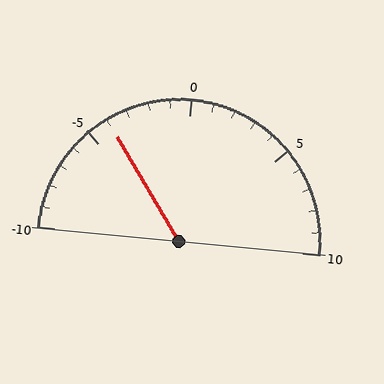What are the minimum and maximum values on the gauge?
The gauge ranges from -10 to 10.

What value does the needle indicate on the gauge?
The needle indicates approximately -4.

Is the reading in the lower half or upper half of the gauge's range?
The reading is in the lower half of the range (-10 to 10).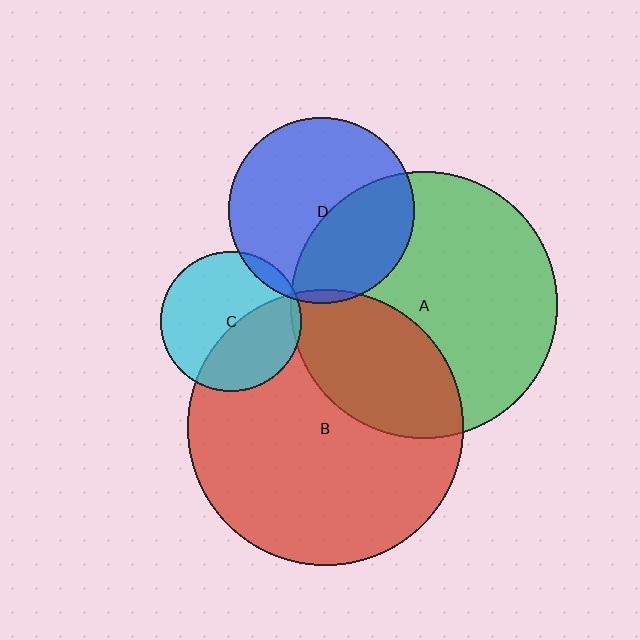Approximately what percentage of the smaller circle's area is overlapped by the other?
Approximately 40%.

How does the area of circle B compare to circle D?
Approximately 2.2 times.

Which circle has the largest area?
Circle B (red).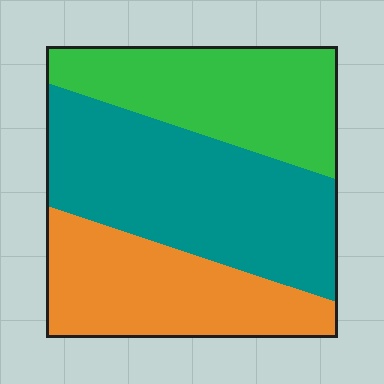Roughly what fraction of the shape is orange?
Orange takes up about one quarter (1/4) of the shape.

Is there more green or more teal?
Teal.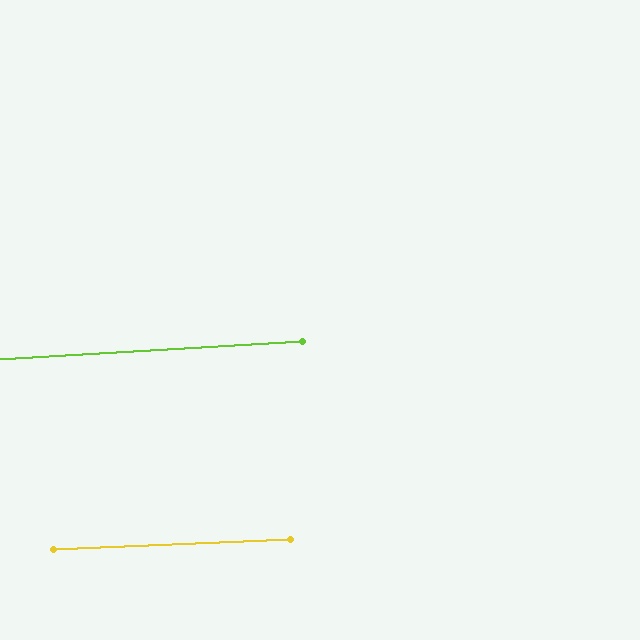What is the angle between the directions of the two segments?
Approximately 1 degree.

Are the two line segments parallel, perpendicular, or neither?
Parallel — their directions differ by only 1.0°.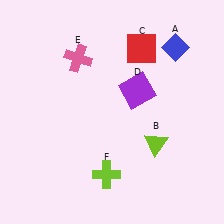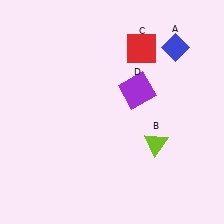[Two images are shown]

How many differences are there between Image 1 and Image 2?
There are 2 differences between the two images.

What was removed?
The pink cross (E), the lime cross (F) were removed in Image 2.